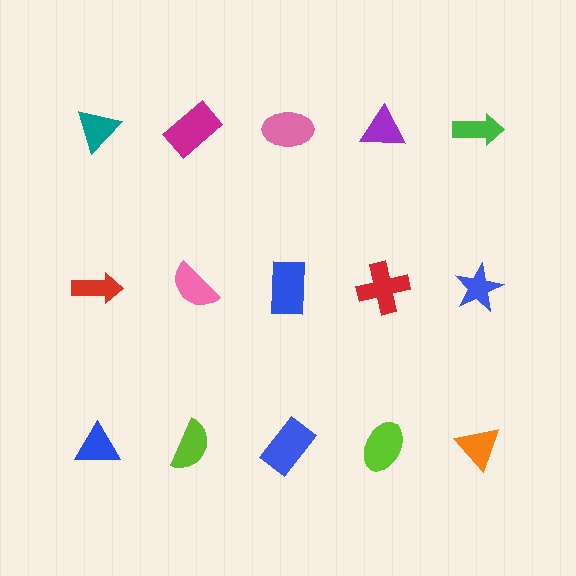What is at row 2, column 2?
A pink semicircle.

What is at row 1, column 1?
A teal triangle.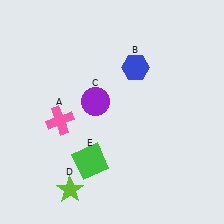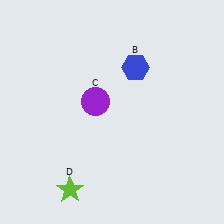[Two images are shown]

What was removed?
The pink cross (A), the green square (E) were removed in Image 2.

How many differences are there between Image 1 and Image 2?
There are 2 differences between the two images.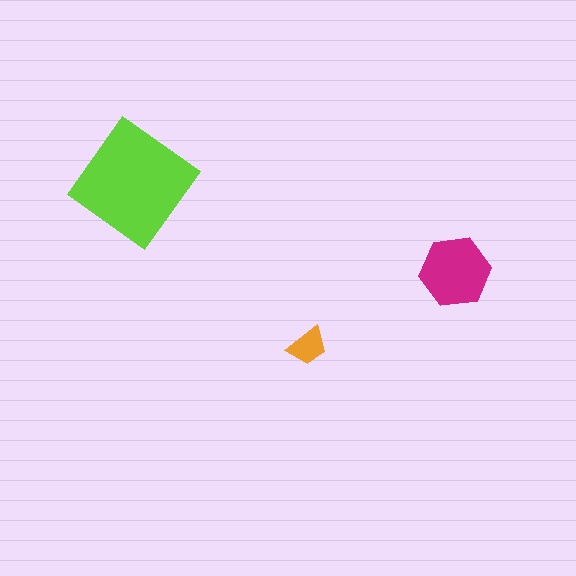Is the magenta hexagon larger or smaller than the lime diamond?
Smaller.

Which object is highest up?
The lime diamond is topmost.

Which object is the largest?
The lime diamond.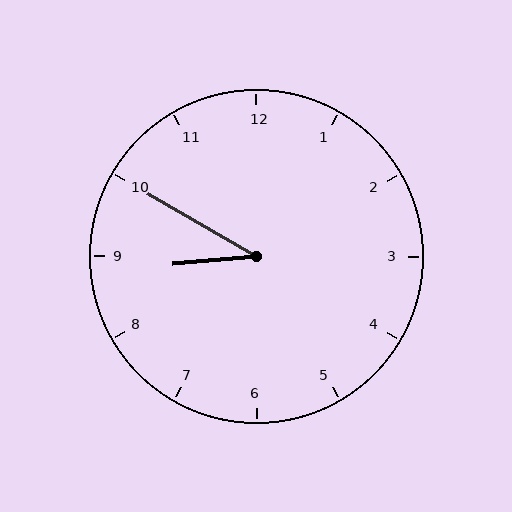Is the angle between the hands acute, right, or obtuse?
It is acute.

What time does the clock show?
8:50.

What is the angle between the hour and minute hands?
Approximately 35 degrees.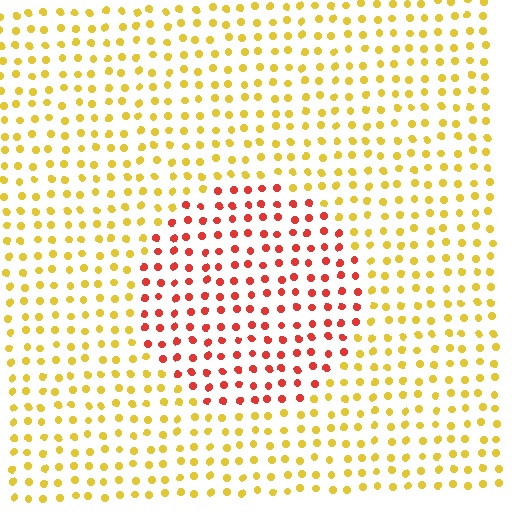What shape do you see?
I see a circle.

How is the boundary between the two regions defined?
The boundary is defined purely by a slight shift in hue (about 50 degrees). Spacing, size, and orientation are identical on both sides.